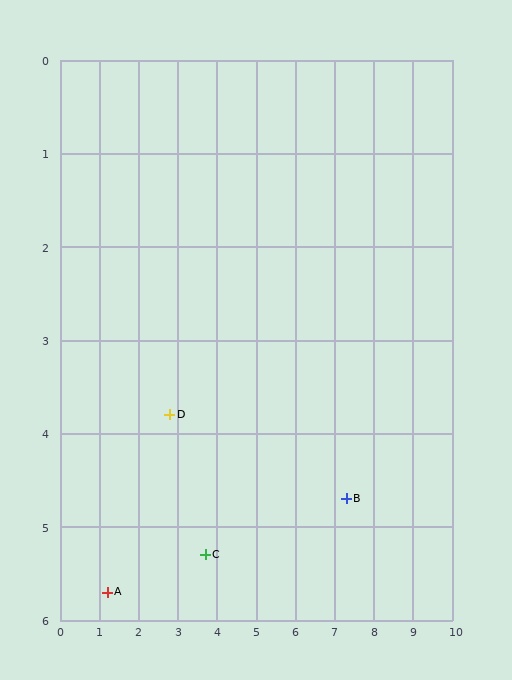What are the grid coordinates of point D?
Point D is at approximately (2.8, 3.8).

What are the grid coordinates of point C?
Point C is at approximately (3.7, 5.3).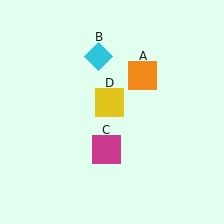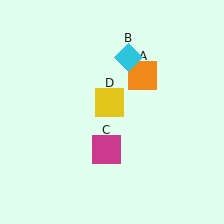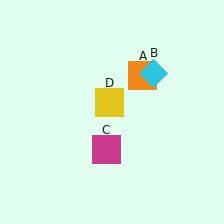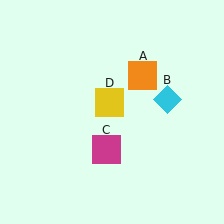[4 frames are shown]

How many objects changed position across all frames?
1 object changed position: cyan diamond (object B).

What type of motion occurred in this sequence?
The cyan diamond (object B) rotated clockwise around the center of the scene.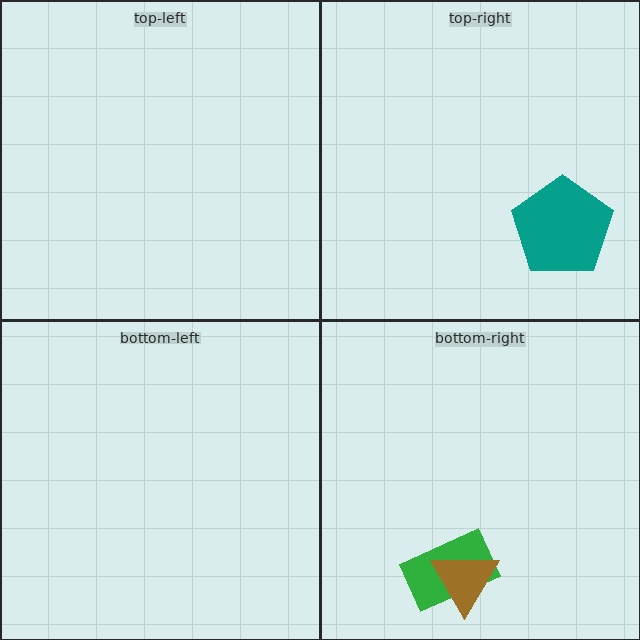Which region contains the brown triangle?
The bottom-right region.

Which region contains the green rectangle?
The bottom-right region.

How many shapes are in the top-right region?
1.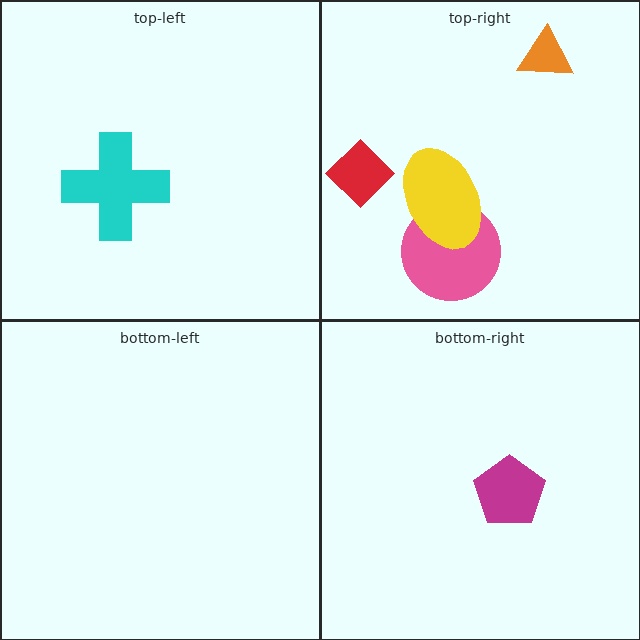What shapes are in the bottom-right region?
The magenta pentagon.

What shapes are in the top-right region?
The red diamond, the orange triangle, the pink circle, the yellow ellipse.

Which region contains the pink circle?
The top-right region.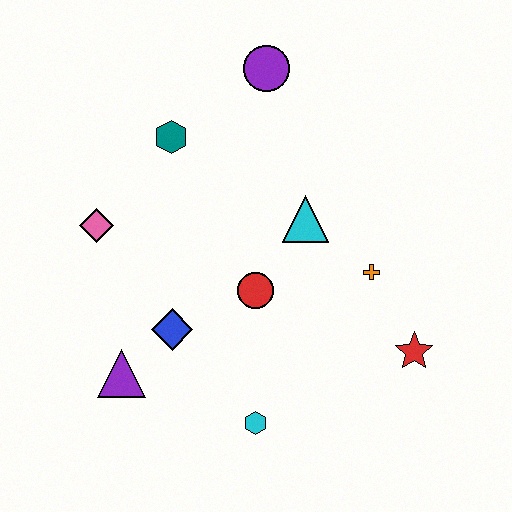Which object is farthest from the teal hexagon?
The red star is farthest from the teal hexagon.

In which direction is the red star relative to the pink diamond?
The red star is to the right of the pink diamond.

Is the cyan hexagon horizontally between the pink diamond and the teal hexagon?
No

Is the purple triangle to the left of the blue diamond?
Yes